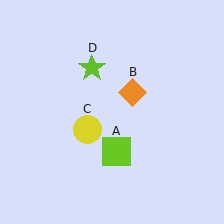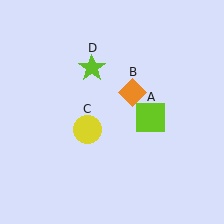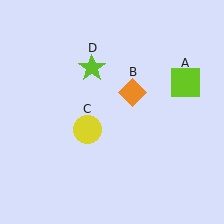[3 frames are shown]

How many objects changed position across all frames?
1 object changed position: lime square (object A).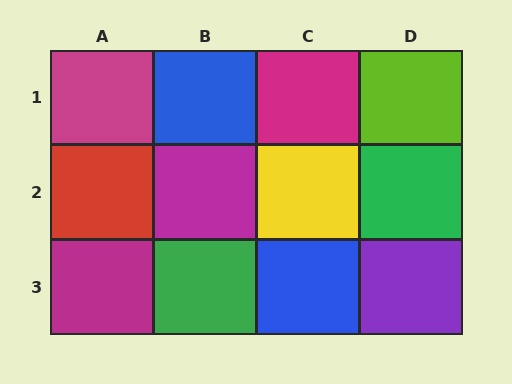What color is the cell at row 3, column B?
Green.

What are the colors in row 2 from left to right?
Red, magenta, yellow, green.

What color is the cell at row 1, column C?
Magenta.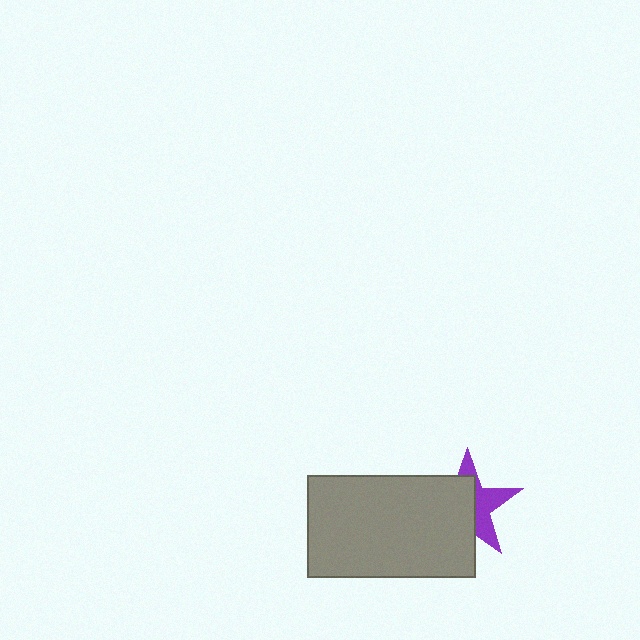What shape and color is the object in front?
The object in front is a gray rectangle.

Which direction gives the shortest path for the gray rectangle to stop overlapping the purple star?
Moving toward the lower-left gives the shortest separation.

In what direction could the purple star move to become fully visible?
The purple star could move toward the upper-right. That would shift it out from behind the gray rectangle entirely.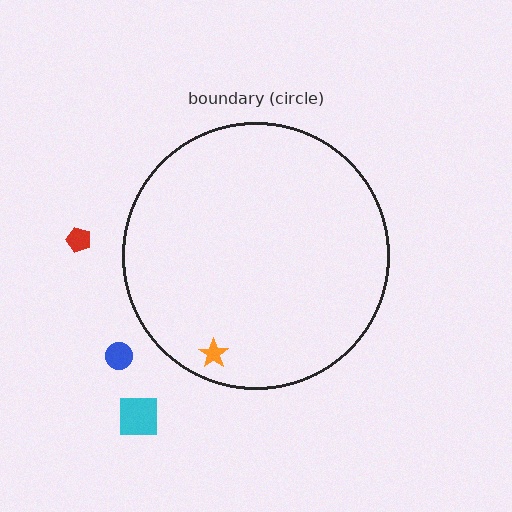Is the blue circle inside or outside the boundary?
Outside.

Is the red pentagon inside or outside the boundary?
Outside.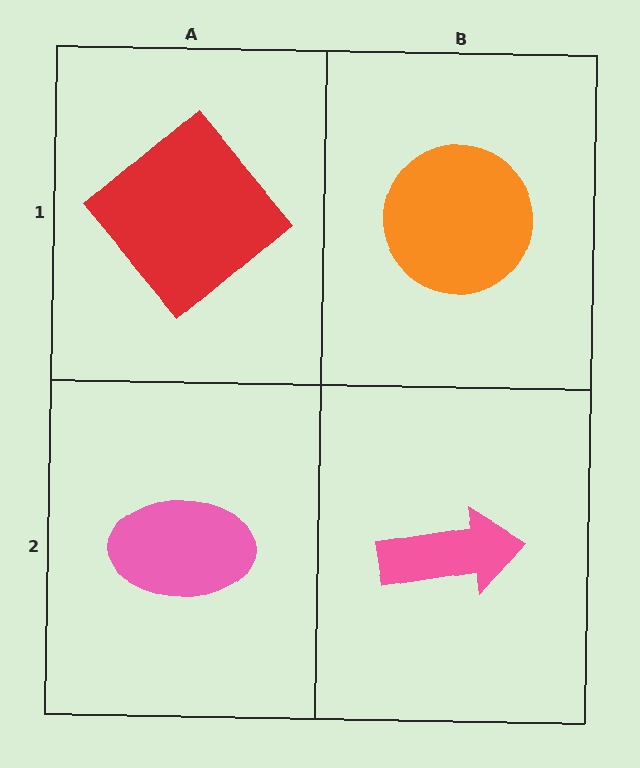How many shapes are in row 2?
2 shapes.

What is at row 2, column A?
A pink ellipse.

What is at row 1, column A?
A red diamond.